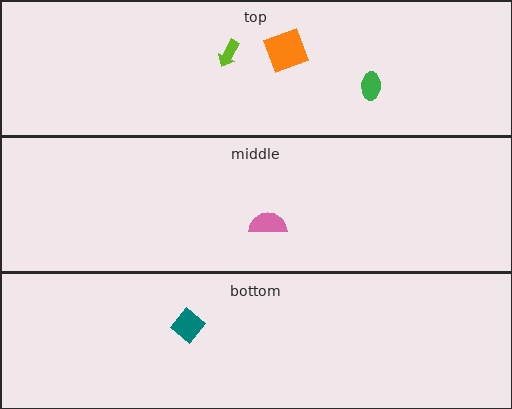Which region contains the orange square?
The top region.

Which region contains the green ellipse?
The top region.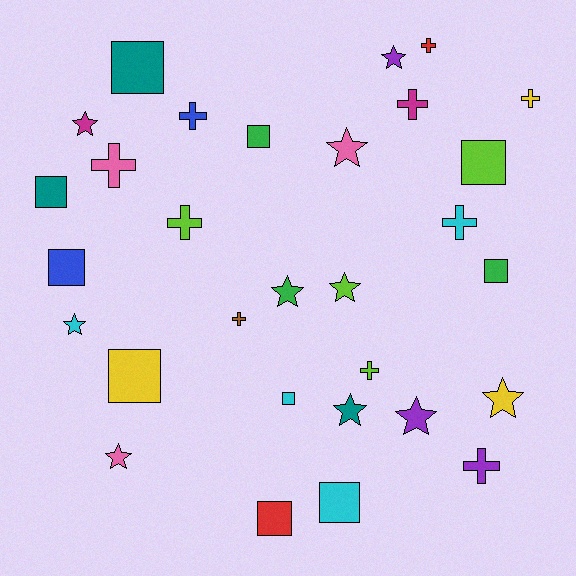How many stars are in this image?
There are 10 stars.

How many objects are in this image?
There are 30 objects.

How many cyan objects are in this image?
There are 4 cyan objects.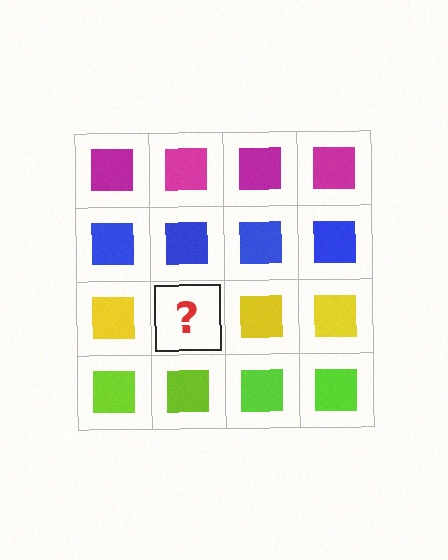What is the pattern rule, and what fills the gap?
The rule is that each row has a consistent color. The gap should be filled with a yellow square.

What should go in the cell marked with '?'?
The missing cell should contain a yellow square.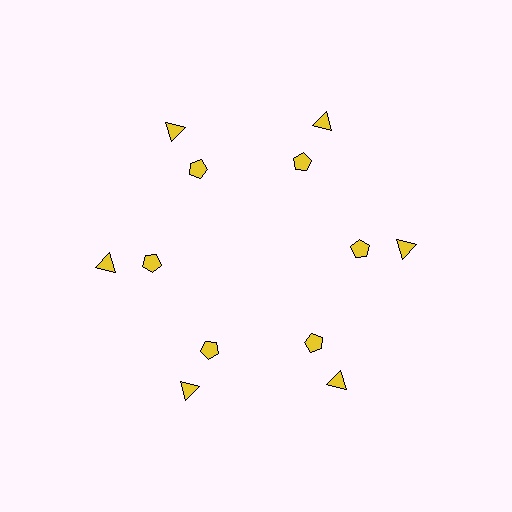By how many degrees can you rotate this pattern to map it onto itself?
The pattern maps onto itself every 60 degrees of rotation.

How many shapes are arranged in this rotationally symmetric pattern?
There are 12 shapes, arranged in 6 groups of 2.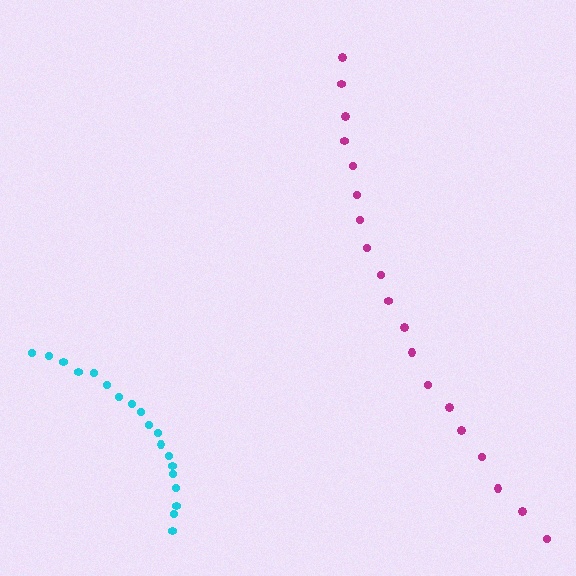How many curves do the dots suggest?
There are 2 distinct paths.